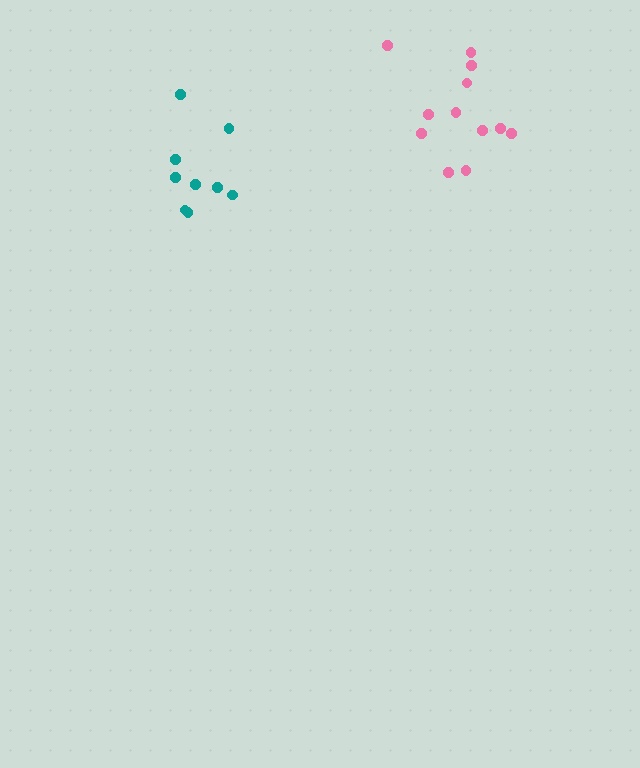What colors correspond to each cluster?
The clusters are colored: pink, teal.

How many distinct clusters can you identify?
There are 2 distinct clusters.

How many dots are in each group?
Group 1: 12 dots, Group 2: 9 dots (21 total).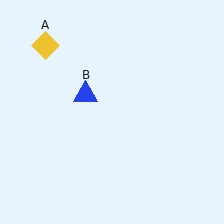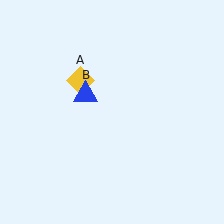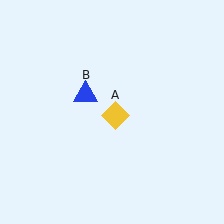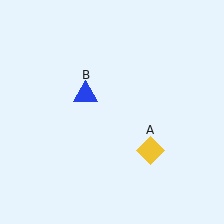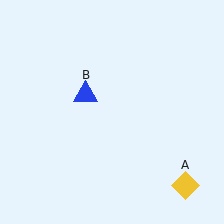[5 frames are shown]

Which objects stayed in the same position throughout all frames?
Blue triangle (object B) remained stationary.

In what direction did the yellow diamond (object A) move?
The yellow diamond (object A) moved down and to the right.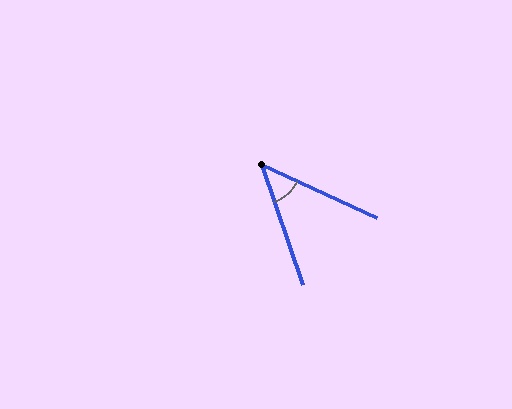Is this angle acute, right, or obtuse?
It is acute.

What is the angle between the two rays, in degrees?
Approximately 47 degrees.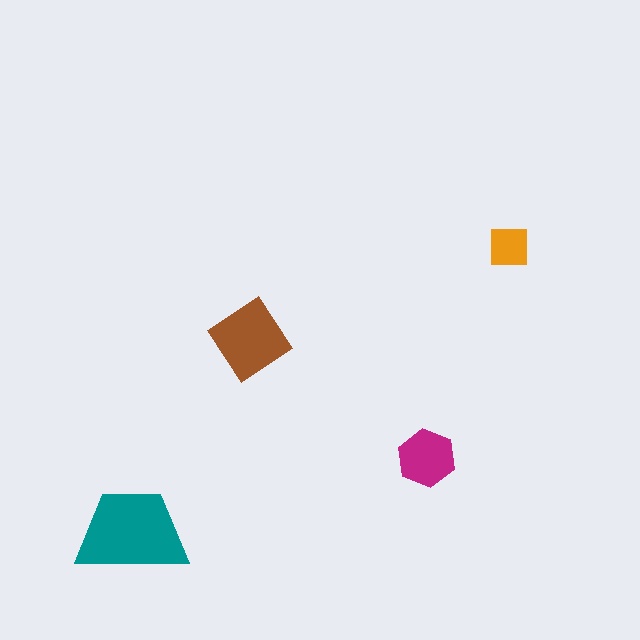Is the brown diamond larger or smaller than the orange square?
Larger.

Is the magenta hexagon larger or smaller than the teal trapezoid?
Smaller.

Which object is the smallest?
The orange square.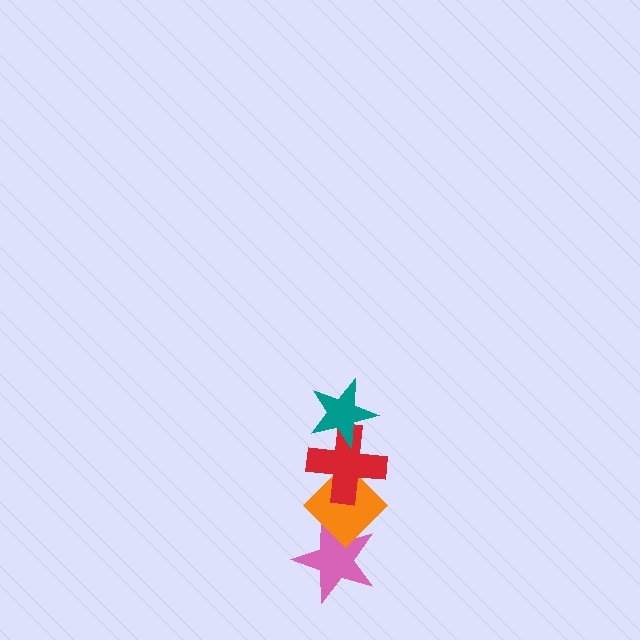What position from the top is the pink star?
The pink star is 4th from the top.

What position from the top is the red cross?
The red cross is 2nd from the top.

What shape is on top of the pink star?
The orange diamond is on top of the pink star.